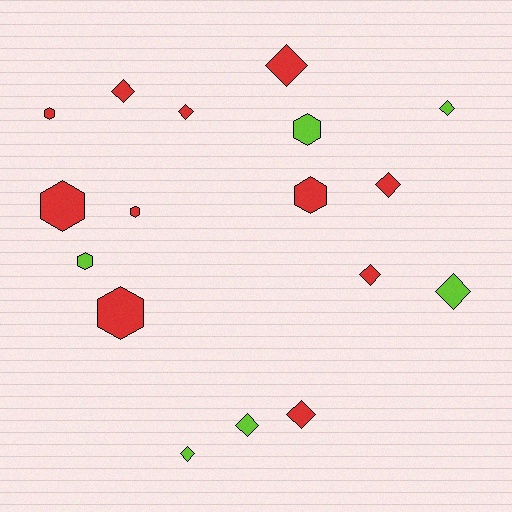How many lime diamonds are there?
There are 4 lime diamonds.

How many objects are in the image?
There are 17 objects.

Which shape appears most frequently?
Diamond, with 10 objects.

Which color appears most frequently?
Red, with 11 objects.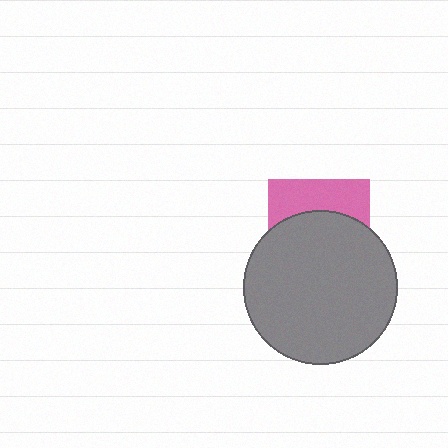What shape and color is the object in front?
The object in front is a gray circle.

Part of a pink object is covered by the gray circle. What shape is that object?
It is a square.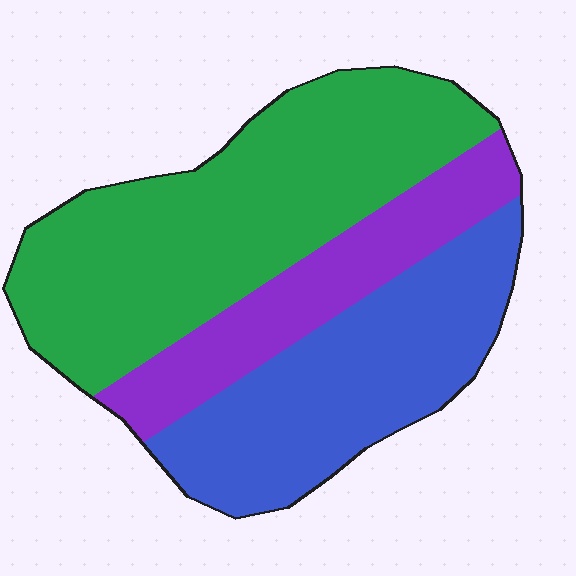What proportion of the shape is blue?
Blue takes up about one third (1/3) of the shape.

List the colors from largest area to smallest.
From largest to smallest: green, blue, purple.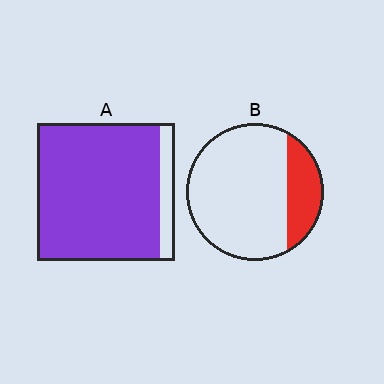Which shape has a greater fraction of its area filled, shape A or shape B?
Shape A.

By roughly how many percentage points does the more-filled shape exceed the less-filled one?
By roughly 70 percentage points (A over B).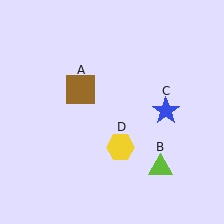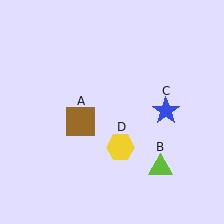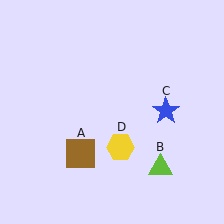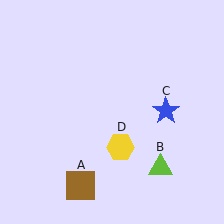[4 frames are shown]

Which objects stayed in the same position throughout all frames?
Lime triangle (object B) and blue star (object C) and yellow hexagon (object D) remained stationary.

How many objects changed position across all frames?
1 object changed position: brown square (object A).